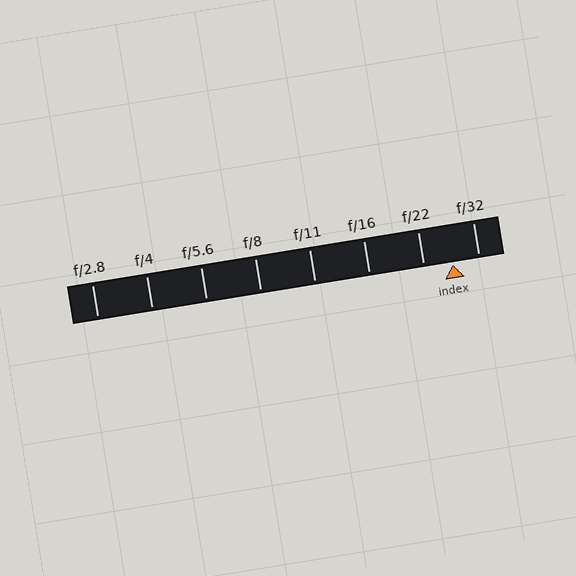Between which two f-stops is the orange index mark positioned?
The index mark is between f/22 and f/32.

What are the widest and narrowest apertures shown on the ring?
The widest aperture shown is f/2.8 and the narrowest is f/32.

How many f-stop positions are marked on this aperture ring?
There are 8 f-stop positions marked.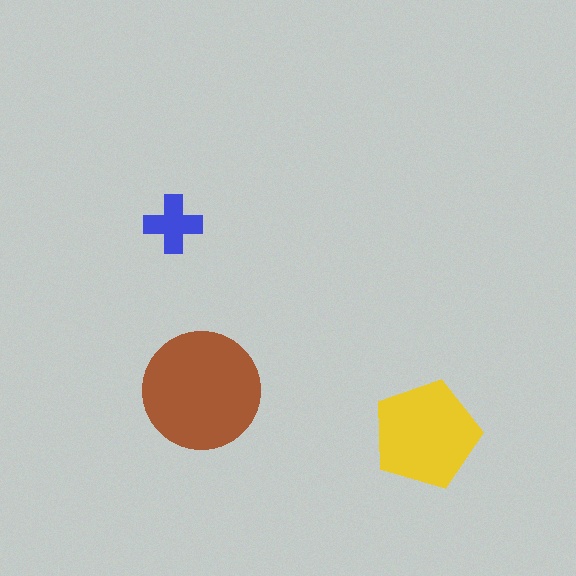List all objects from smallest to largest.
The blue cross, the yellow pentagon, the brown circle.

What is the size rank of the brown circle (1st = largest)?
1st.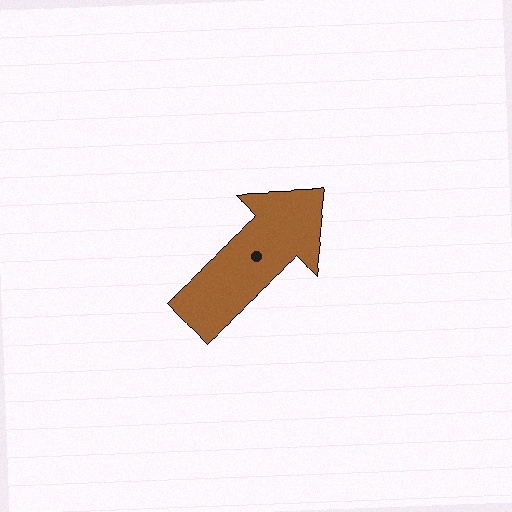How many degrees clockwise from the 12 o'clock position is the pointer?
Approximately 47 degrees.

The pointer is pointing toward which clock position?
Roughly 2 o'clock.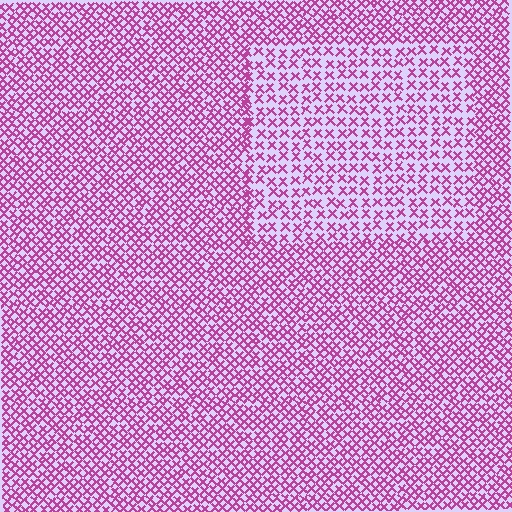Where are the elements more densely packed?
The elements are more densely packed outside the rectangle boundary.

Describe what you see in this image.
The image contains small magenta elements arranged at two different densities. A rectangle-shaped region is visible where the elements are less densely packed than the surrounding area.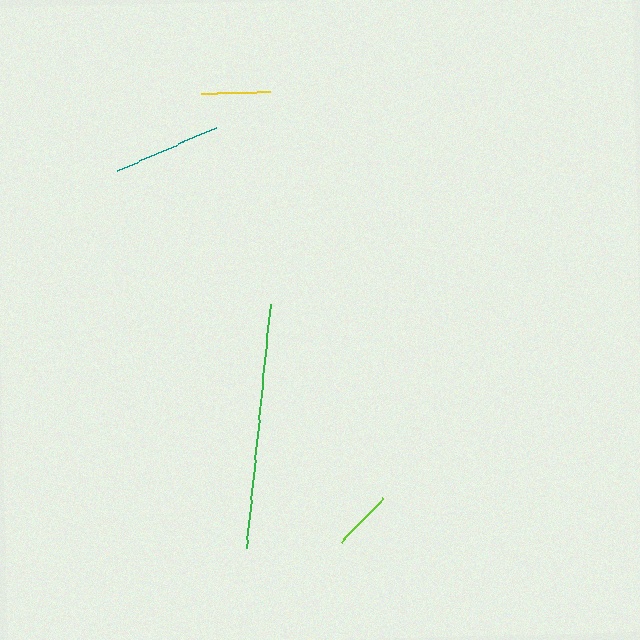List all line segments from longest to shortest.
From longest to shortest: green, teal, yellow, lime.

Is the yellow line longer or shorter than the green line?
The green line is longer than the yellow line.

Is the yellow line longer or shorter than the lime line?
The yellow line is longer than the lime line.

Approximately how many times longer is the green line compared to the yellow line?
The green line is approximately 3.5 times the length of the yellow line.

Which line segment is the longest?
The green line is the longest at approximately 245 pixels.